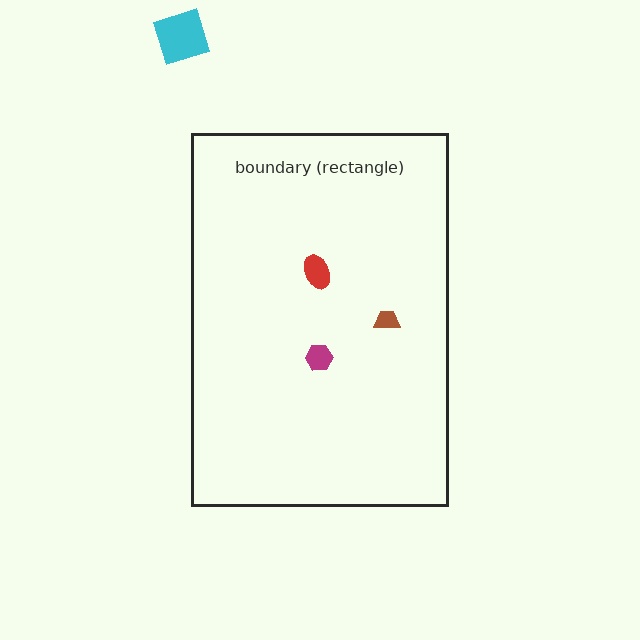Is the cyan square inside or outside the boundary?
Outside.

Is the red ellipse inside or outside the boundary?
Inside.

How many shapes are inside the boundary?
3 inside, 1 outside.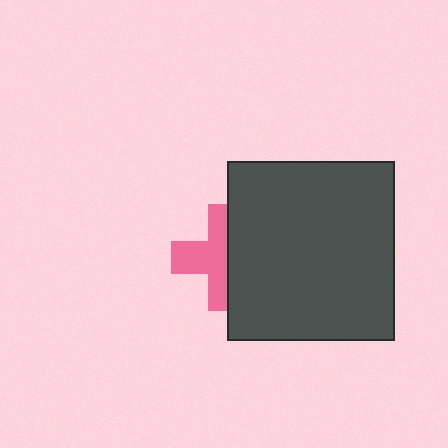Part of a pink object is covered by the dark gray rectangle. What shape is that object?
It is a cross.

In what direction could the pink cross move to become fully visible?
The pink cross could move left. That would shift it out from behind the dark gray rectangle entirely.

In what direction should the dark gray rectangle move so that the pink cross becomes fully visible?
The dark gray rectangle should move right. That is the shortest direction to clear the overlap and leave the pink cross fully visible.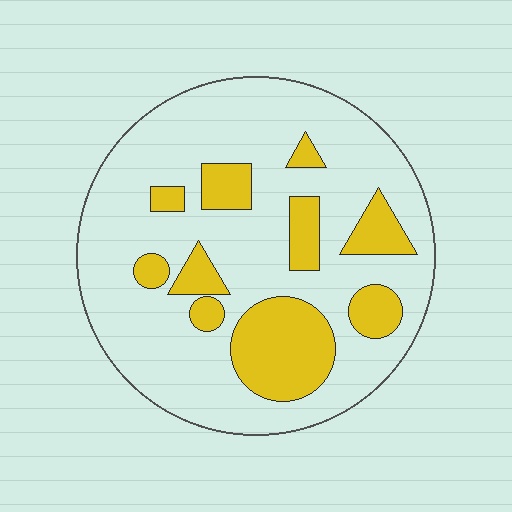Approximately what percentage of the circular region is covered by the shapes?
Approximately 25%.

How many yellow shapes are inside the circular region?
10.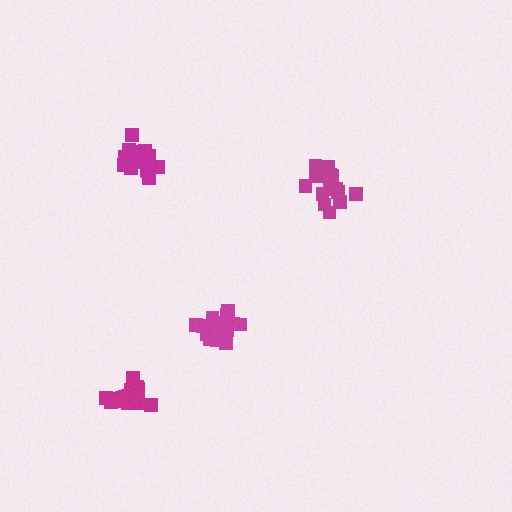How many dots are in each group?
Group 1: 15 dots, Group 2: 18 dots, Group 3: 18 dots, Group 4: 18 dots (69 total).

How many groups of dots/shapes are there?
There are 4 groups.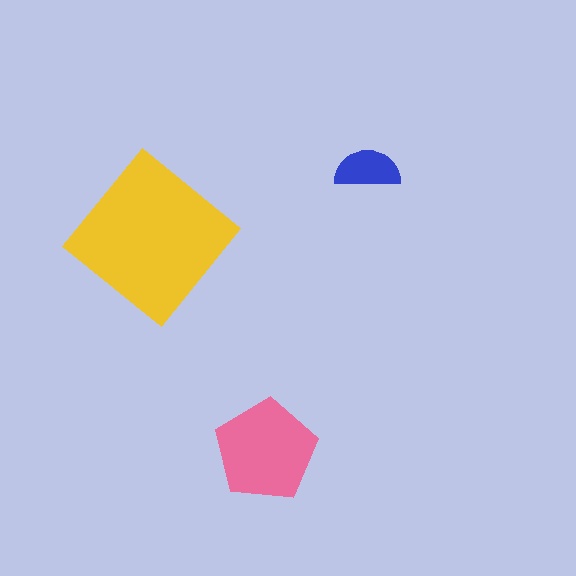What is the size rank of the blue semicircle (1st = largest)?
3rd.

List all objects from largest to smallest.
The yellow diamond, the pink pentagon, the blue semicircle.